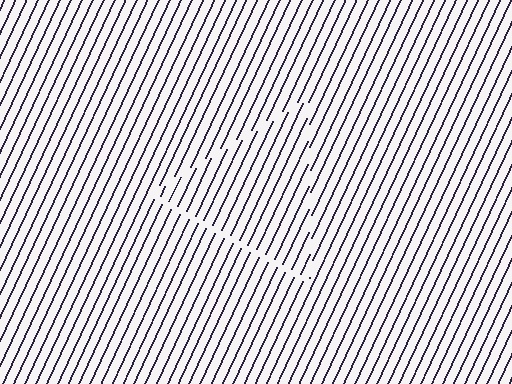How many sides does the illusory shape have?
3 sides — the line-ends trace a triangle.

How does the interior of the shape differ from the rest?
The interior of the shape contains the same grating, shifted by half a period — the contour is defined by the phase discontinuity where line-ends from the inner and outer gratings abut.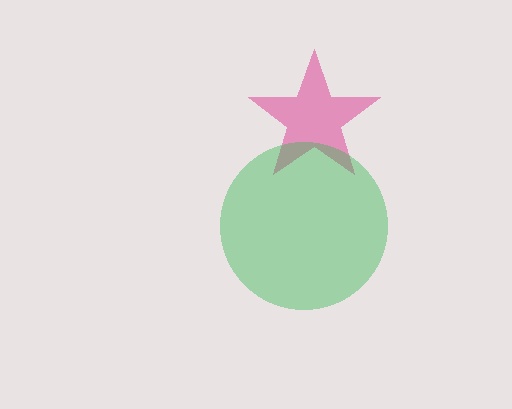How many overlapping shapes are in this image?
There are 2 overlapping shapes in the image.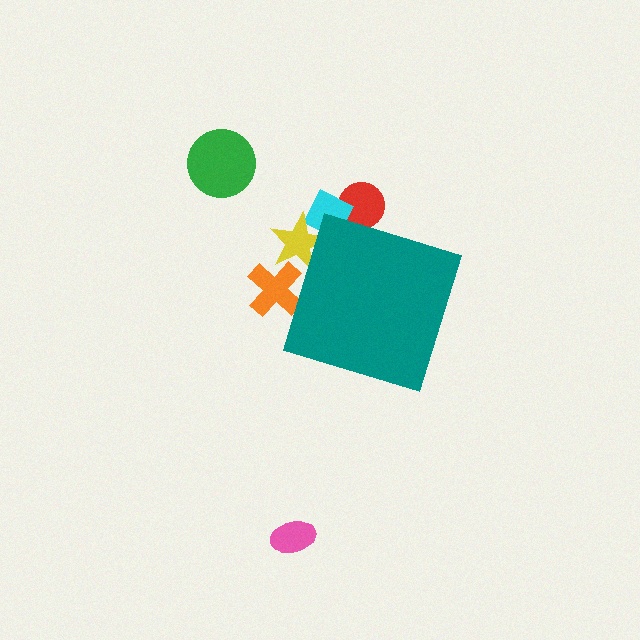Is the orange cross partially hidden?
Yes, the orange cross is partially hidden behind the teal diamond.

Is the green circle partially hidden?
No, the green circle is fully visible.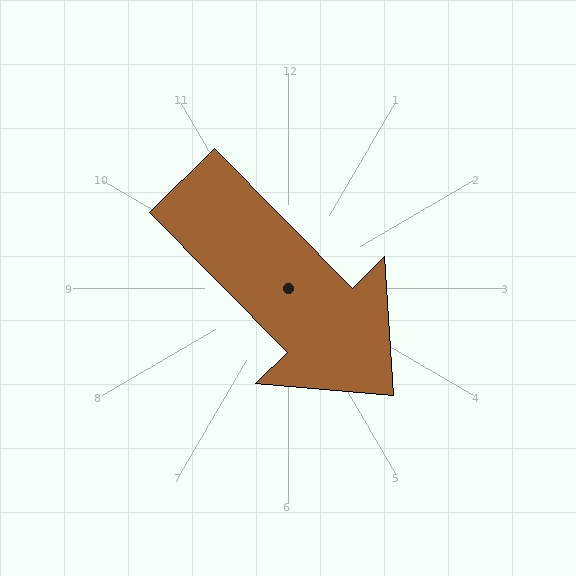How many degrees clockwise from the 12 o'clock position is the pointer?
Approximately 136 degrees.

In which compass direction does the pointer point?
Southeast.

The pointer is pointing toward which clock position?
Roughly 5 o'clock.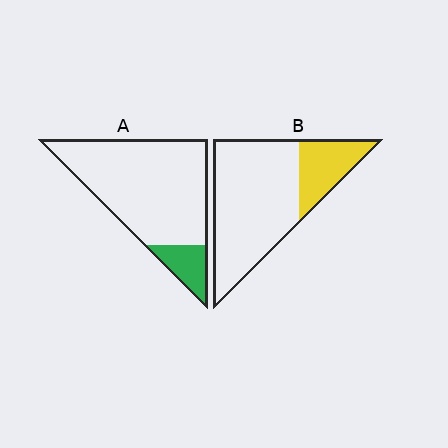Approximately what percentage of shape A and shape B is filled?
A is approximately 15% and B is approximately 25%.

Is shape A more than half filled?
No.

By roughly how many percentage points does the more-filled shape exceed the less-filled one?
By roughly 10 percentage points (B over A).